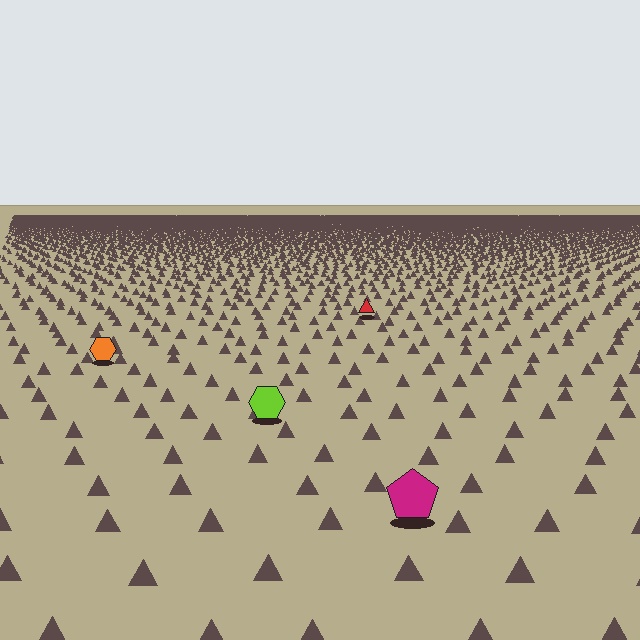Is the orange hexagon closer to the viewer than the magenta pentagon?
No. The magenta pentagon is closer — you can tell from the texture gradient: the ground texture is coarser near it.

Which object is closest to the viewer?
The magenta pentagon is closest. The texture marks near it are larger and more spread out.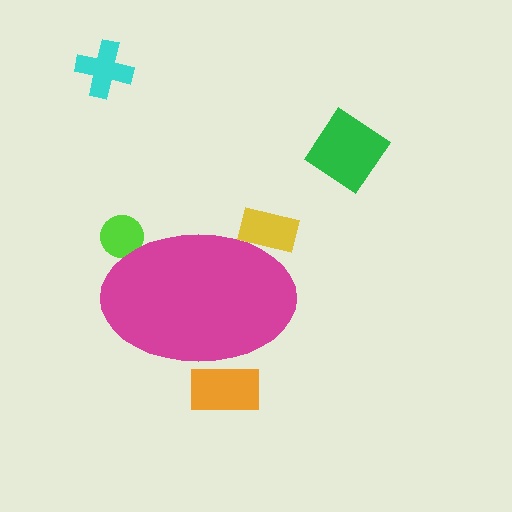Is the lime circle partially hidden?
Yes, the lime circle is partially hidden behind the magenta ellipse.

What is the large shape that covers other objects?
A magenta ellipse.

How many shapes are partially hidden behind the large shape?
3 shapes are partially hidden.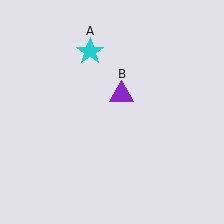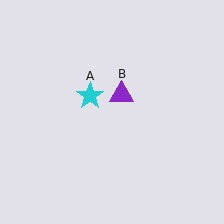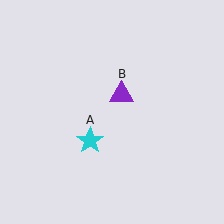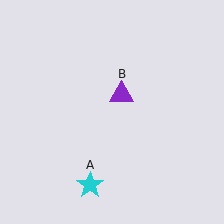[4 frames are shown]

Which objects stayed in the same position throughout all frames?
Purple triangle (object B) remained stationary.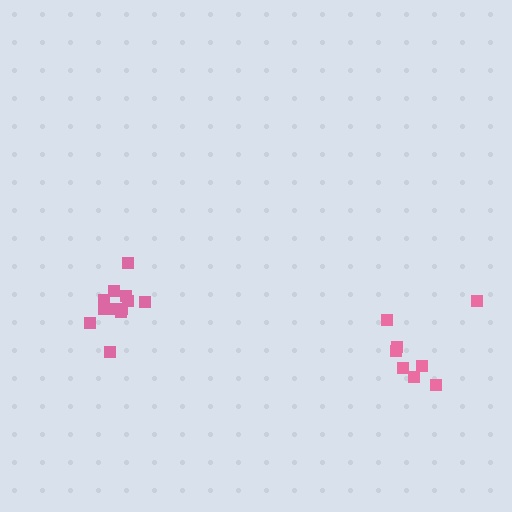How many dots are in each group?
Group 1: 13 dots, Group 2: 8 dots (21 total).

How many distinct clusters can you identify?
There are 2 distinct clusters.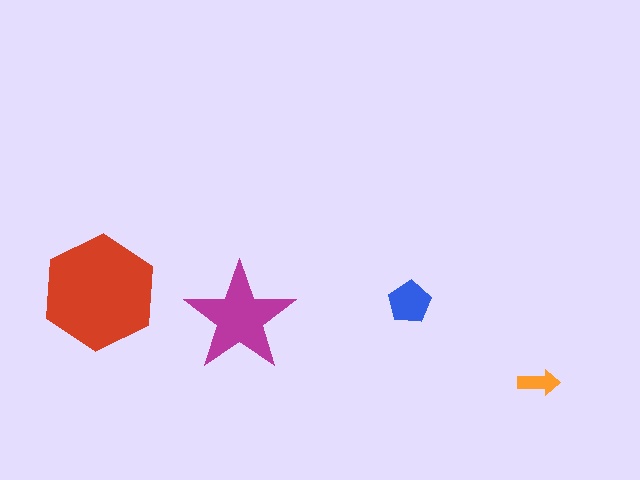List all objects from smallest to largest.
The orange arrow, the blue pentagon, the magenta star, the red hexagon.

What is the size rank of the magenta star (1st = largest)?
2nd.